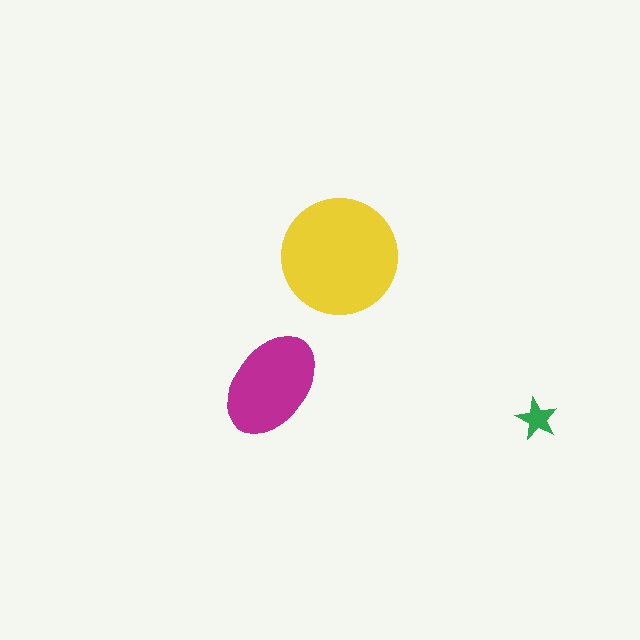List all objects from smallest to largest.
The green star, the magenta ellipse, the yellow circle.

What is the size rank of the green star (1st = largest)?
3rd.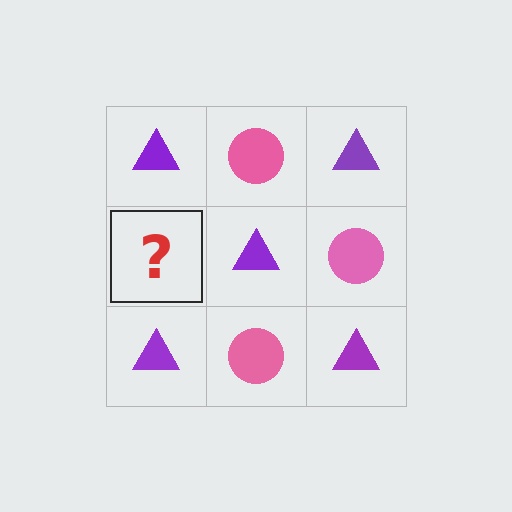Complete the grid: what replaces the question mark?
The question mark should be replaced with a pink circle.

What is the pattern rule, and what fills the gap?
The rule is that it alternates purple triangle and pink circle in a checkerboard pattern. The gap should be filled with a pink circle.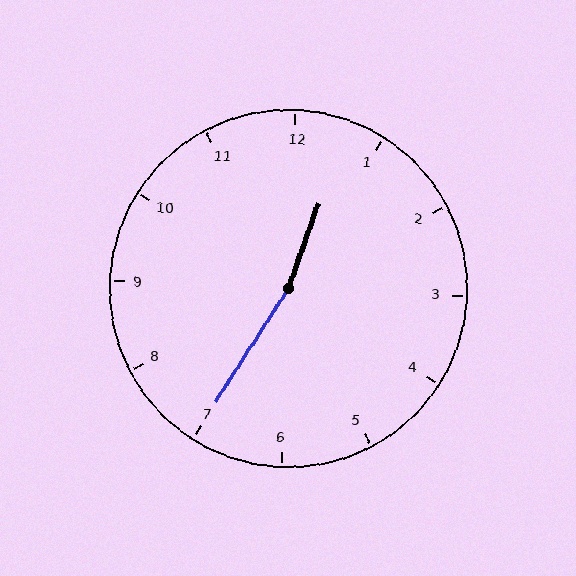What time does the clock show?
12:35.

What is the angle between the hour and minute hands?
Approximately 168 degrees.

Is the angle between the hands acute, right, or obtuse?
It is obtuse.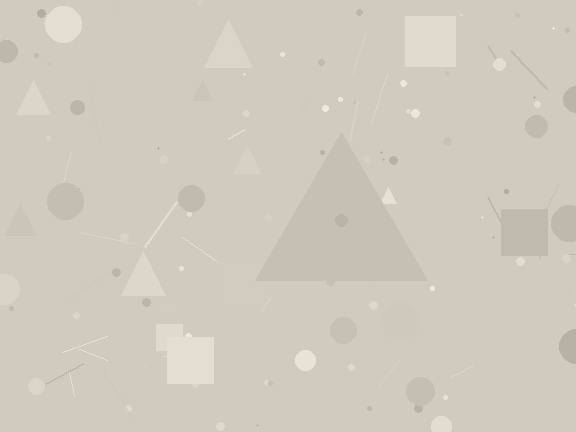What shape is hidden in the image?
A triangle is hidden in the image.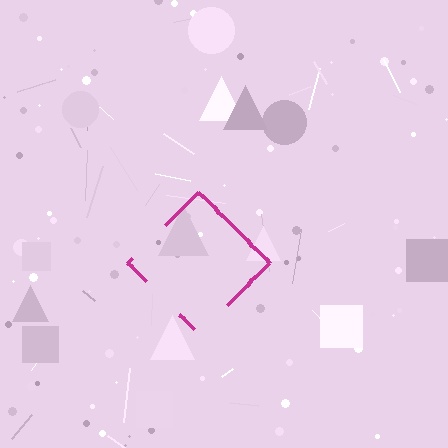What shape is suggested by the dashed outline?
The dashed outline suggests a diamond.